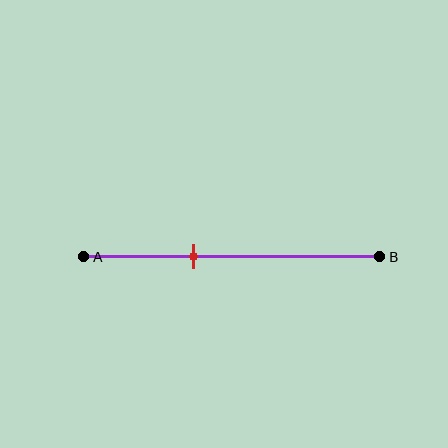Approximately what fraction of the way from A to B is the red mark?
The red mark is approximately 35% of the way from A to B.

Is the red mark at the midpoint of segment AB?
No, the mark is at about 35% from A, not at the 50% midpoint.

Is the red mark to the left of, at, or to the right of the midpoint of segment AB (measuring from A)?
The red mark is to the left of the midpoint of segment AB.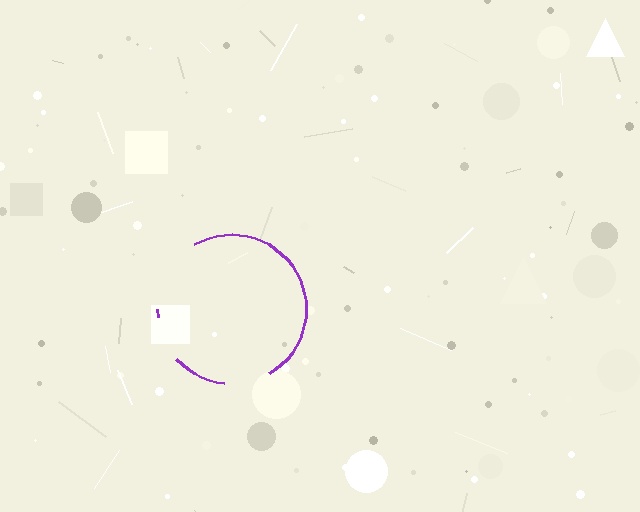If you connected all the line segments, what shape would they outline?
They would outline a circle.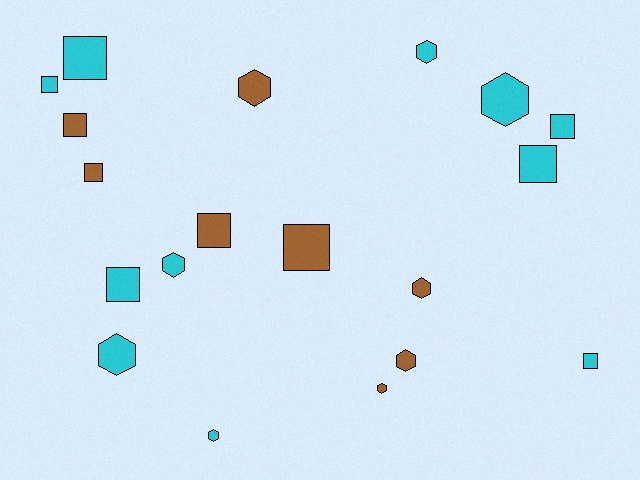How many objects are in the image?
There are 19 objects.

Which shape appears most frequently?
Square, with 10 objects.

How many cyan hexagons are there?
There are 5 cyan hexagons.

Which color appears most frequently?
Cyan, with 11 objects.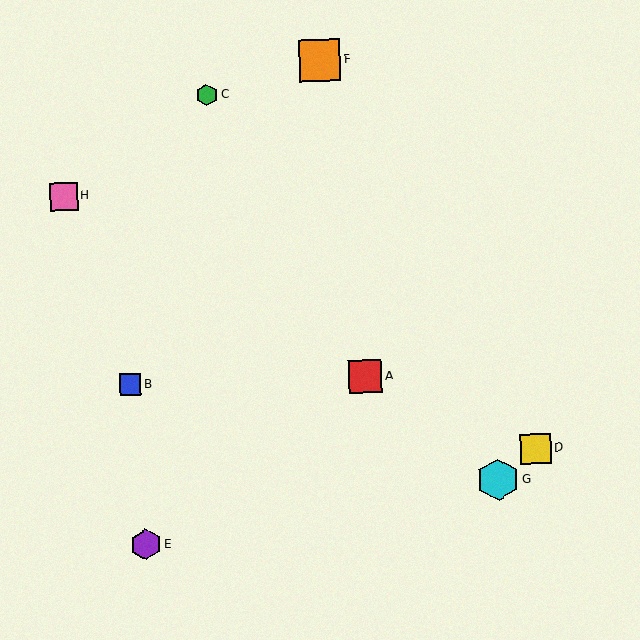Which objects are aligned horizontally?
Objects A, B are aligned horizontally.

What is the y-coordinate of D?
Object D is at y≈449.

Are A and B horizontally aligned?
Yes, both are at y≈376.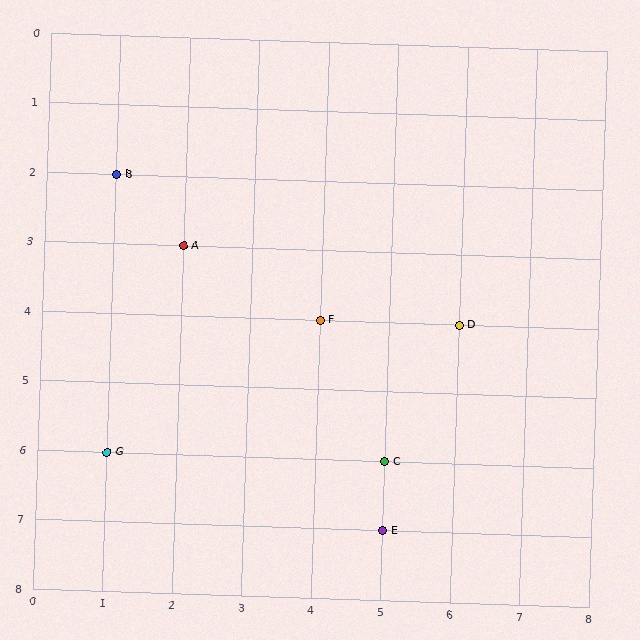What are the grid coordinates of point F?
Point F is at grid coordinates (4, 4).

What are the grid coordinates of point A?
Point A is at grid coordinates (2, 3).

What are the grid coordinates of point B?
Point B is at grid coordinates (1, 2).